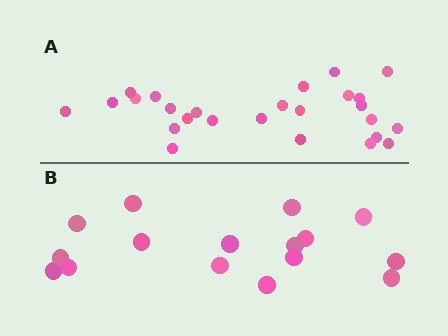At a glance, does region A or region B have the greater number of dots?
Region A (the top region) has more dots.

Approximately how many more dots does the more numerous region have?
Region A has roughly 10 or so more dots than region B.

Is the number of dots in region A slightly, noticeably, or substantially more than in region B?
Region A has substantially more. The ratio is roughly 1.6 to 1.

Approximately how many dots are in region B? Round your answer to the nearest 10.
About 20 dots. (The exact count is 16, which rounds to 20.)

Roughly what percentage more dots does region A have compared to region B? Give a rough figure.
About 60% more.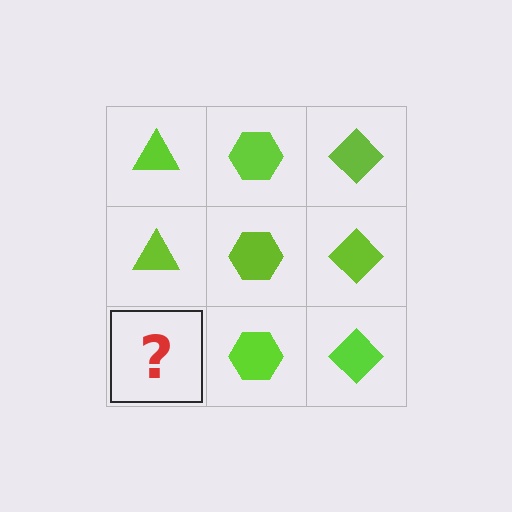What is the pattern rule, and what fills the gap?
The rule is that each column has a consistent shape. The gap should be filled with a lime triangle.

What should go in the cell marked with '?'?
The missing cell should contain a lime triangle.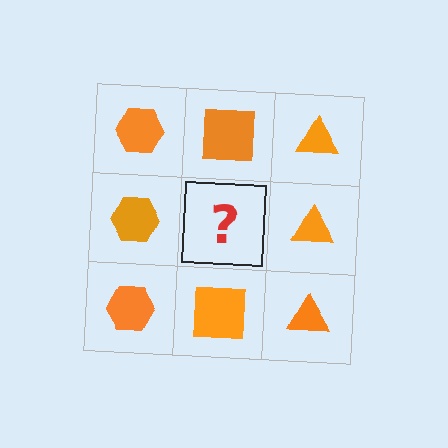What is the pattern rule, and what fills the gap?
The rule is that each column has a consistent shape. The gap should be filled with an orange square.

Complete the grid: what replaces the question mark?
The question mark should be replaced with an orange square.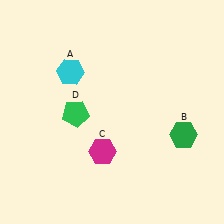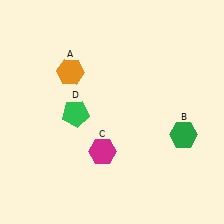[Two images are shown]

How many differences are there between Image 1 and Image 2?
There is 1 difference between the two images.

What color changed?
The hexagon (A) changed from cyan in Image 1 to orange in Image 2.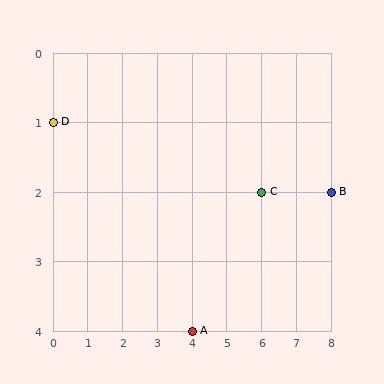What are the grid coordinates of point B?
Point B is at grid coordinates (8, 2).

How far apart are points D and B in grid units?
Points D and B are 8 columns and 1 row apart (about 8.1 grid units diagonally).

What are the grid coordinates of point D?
Point D is at grid coordinates (0, 1).